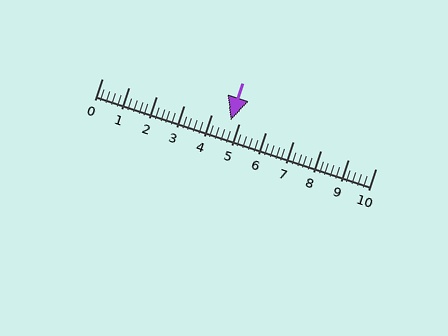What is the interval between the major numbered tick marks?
The major tick marks are spaced 1 units apart.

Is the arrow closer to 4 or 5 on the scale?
The arrow is closer to 5.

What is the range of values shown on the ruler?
The ruler shows values from 0 to 10.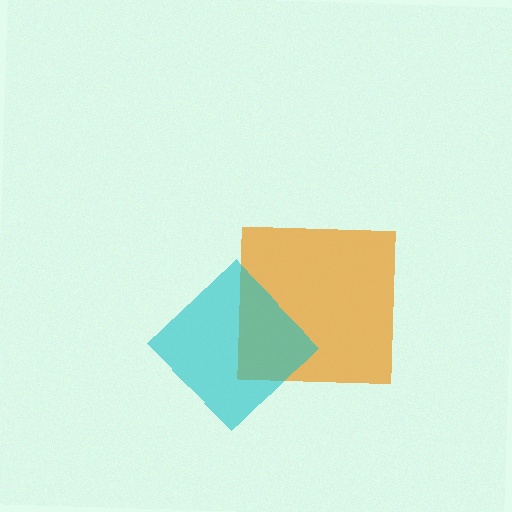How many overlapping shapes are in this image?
There are 2 overlapping shapes in the image.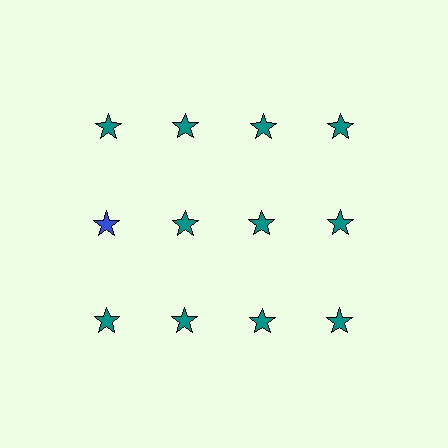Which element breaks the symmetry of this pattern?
The blue star in the second row, leftmost column breaks the symmetry. All other shapes are teal stars.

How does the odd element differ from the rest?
It has a different color: blue instead of teal.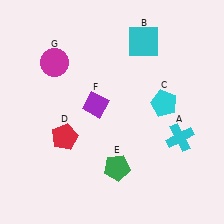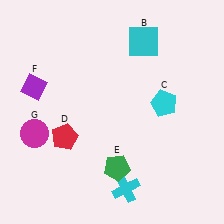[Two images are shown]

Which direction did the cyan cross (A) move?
The cyan cross (A) moved left.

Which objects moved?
The objects that moved are: the cyan cross (A), the purple diamond (F), the magenta circle (G).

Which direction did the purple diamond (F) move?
The purple diamond (F) moved left.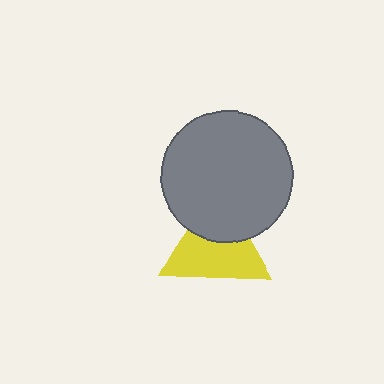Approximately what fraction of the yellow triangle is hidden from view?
Roughly 37% of the yellow triangle is hidden behind the gray circle.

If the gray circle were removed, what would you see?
You would see the complete yellow triangle.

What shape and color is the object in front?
The object in front is a gray circle.